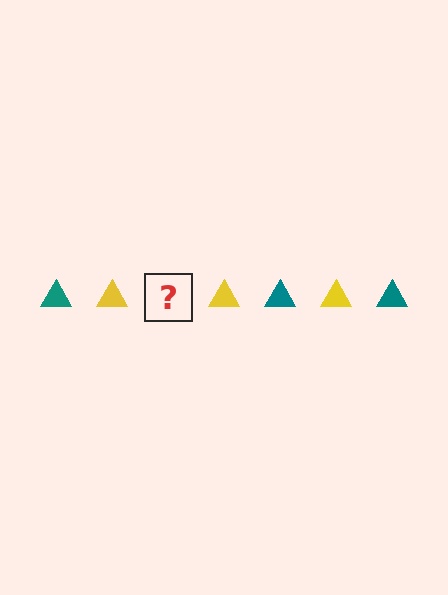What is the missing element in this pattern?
The missing element is a teal triangle.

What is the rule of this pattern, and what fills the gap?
The rule is that the pattern cycles through teal, yellow triangles. The gap should be filled with a teal triangle.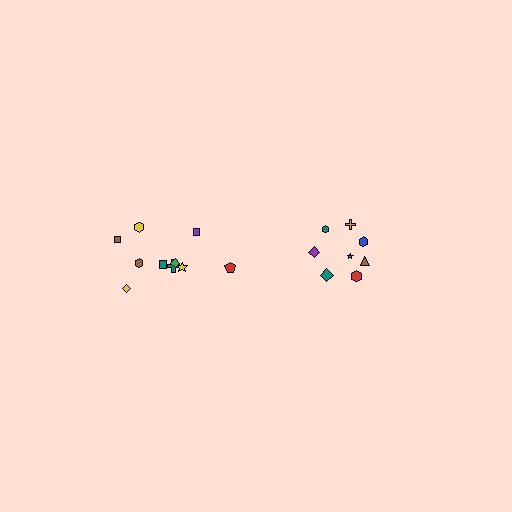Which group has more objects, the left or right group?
The left group.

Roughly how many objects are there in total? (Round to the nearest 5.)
Roughly 20 objects in total.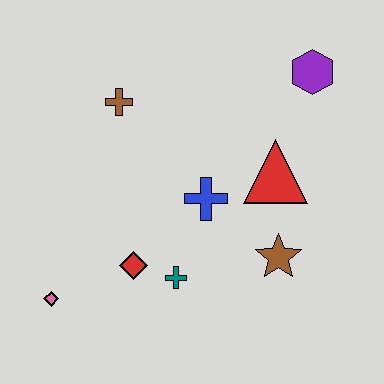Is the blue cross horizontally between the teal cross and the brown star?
Yes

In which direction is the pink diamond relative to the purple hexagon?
The pink diamond is to the left of the purple hexagon.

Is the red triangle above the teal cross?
Yes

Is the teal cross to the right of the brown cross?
Yes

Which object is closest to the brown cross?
The blue cross is closest to the brown cross.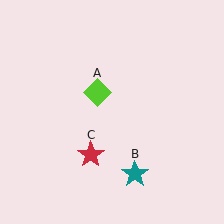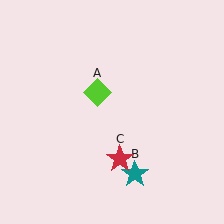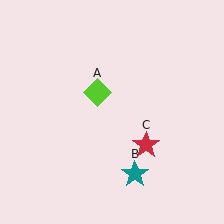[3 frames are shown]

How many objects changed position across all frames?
1 object changed position: red star (object C).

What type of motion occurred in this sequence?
The red star (object C) rotated counterclockwise around the center of the scene.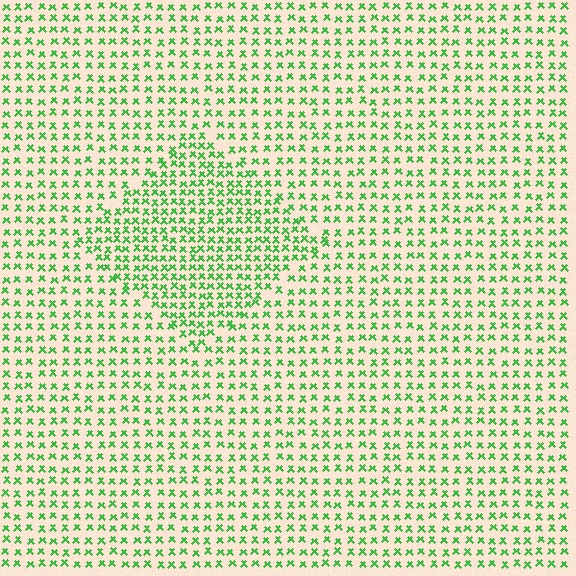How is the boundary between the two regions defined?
The boundary is defined by a change in element density (approximately 1.6x ratio). All elements are the same color, size, and shape.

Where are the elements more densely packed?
The elements are more densely packed inside the diamond boundary.